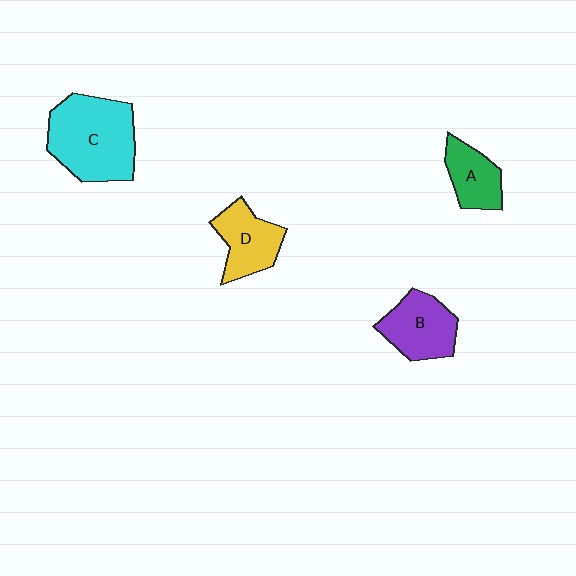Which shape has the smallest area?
Shape A (green).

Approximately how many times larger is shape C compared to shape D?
Approximately 1.8 times.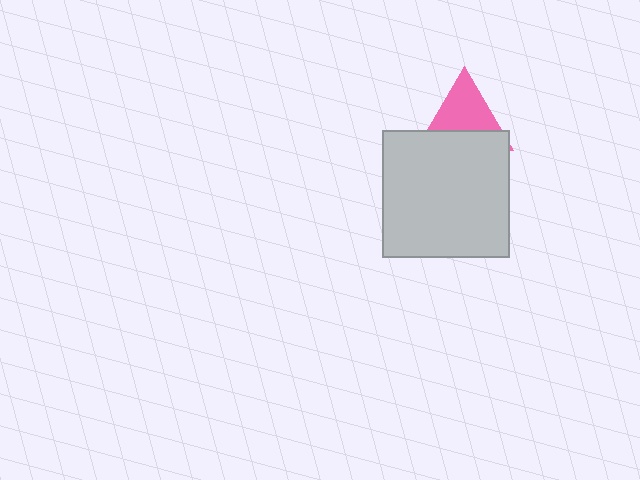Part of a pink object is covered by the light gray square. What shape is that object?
It is a triangle.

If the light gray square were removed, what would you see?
You would see the complete pink triangle.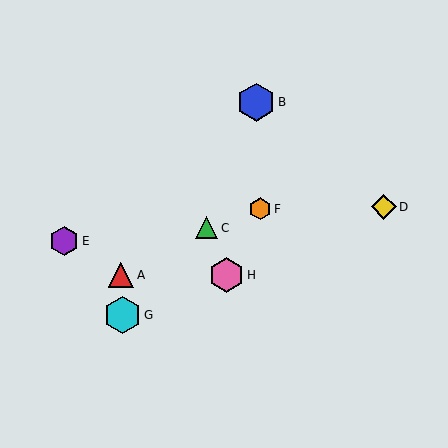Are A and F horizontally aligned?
No, A is at y≈275 and F is at y≈209.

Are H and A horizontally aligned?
Yes, both are at y≈275.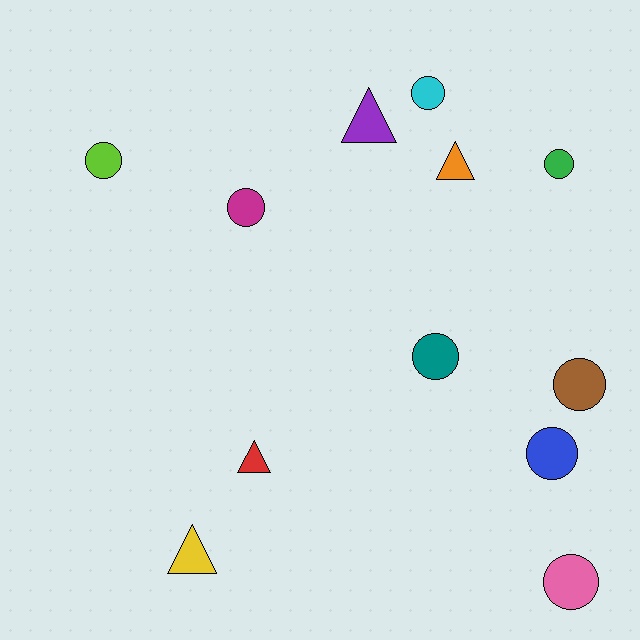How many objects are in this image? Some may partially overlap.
There are 12 objects.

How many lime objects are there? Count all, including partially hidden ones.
There is 1 lime object.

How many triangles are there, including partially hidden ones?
There are 4 triangles.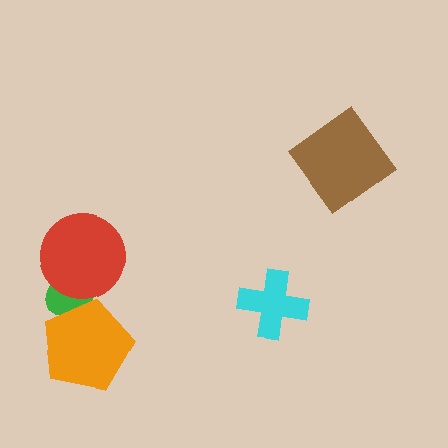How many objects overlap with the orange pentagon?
1 object overlaps with the orange pentagon.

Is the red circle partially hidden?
No, no other shape covers it.